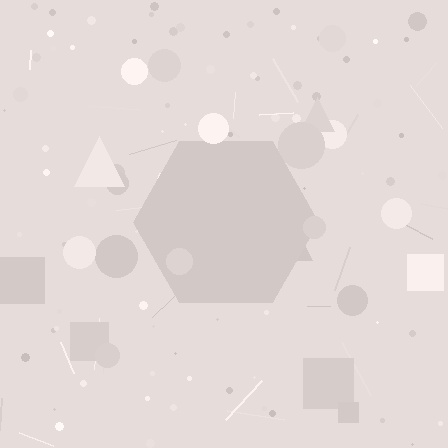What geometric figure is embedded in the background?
A hexagon is embedded in the background.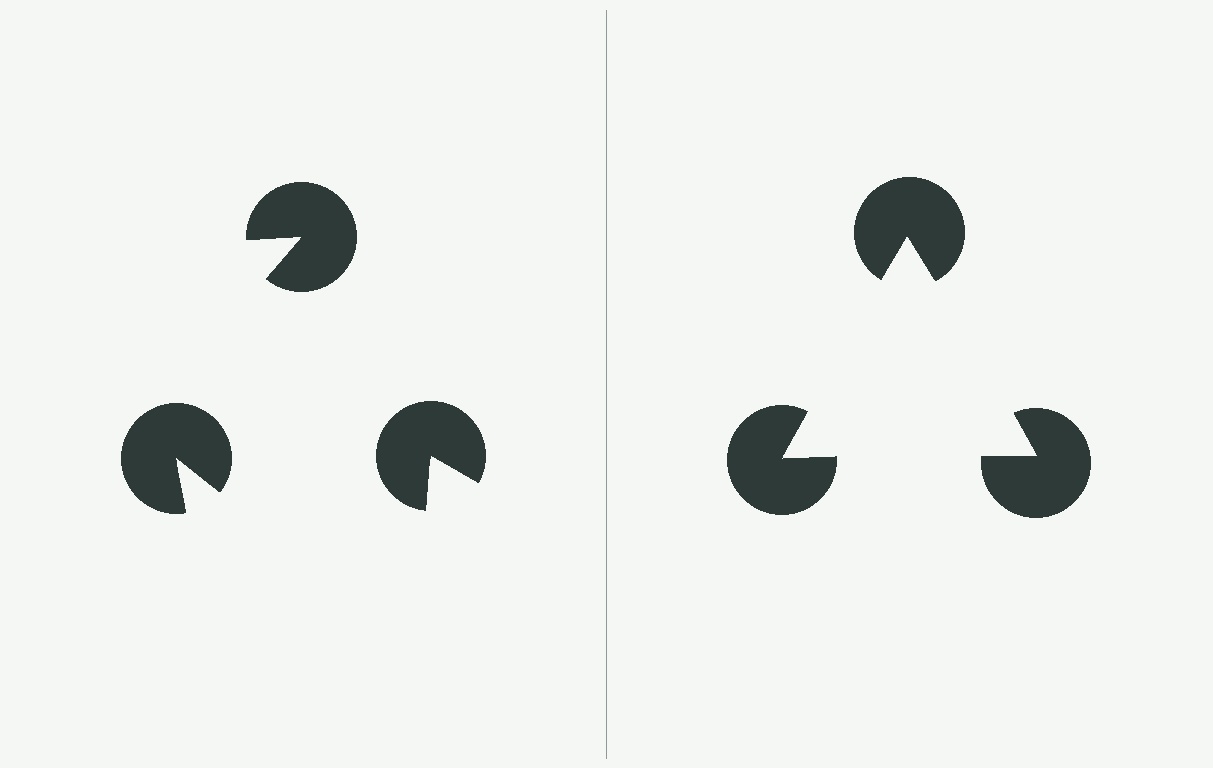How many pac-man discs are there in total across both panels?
6 — 3 on each side.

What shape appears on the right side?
An illusory triangle.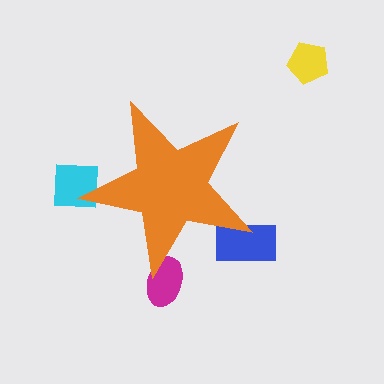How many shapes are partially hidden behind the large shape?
3 shapes are partially hidden.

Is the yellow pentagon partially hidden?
No, the yellow pentagon is fully visible.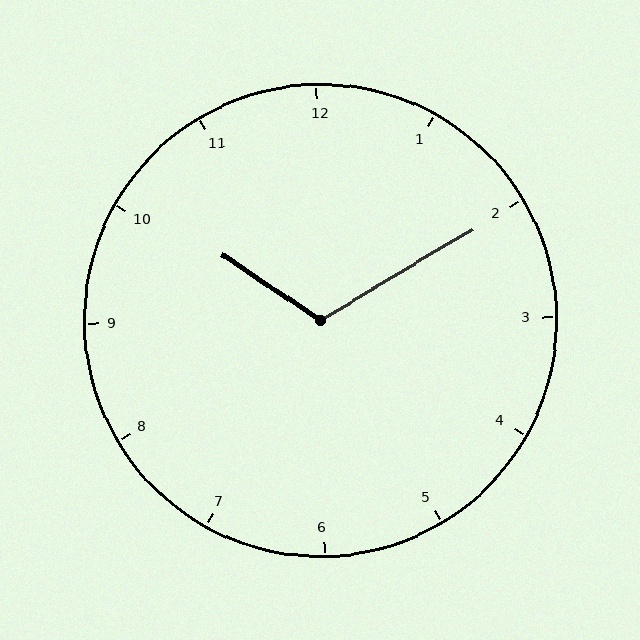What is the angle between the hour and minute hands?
Approximately 115 degrees.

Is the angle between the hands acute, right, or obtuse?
It is obtuse.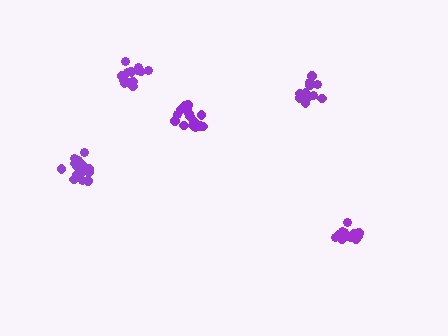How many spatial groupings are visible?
There are 5 spatial groupings.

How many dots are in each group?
Group 1: 17 dots, Group 2: 13 dots, Group 3: 15 dots, Group 4: 16 dots, Group 5: 15 dots (76 total).